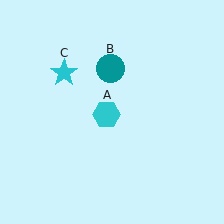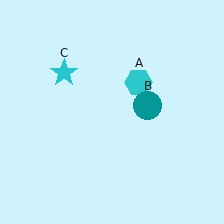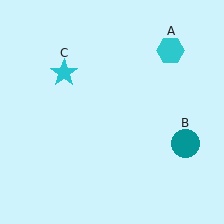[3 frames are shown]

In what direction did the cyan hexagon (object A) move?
The cyan hexagon (object A) moved up and to the right.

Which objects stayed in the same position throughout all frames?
Cyan star (object C) remained stationary.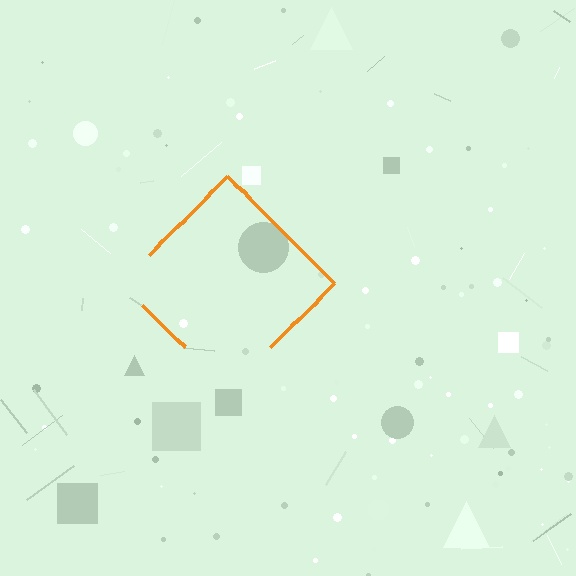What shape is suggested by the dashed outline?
The dashed outline suggests a diamond.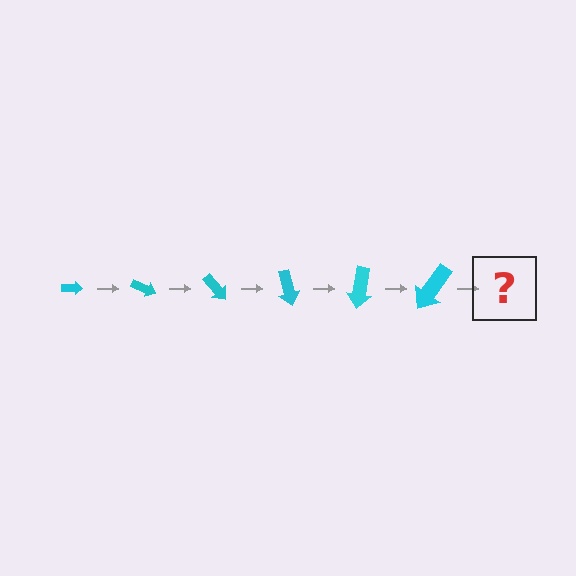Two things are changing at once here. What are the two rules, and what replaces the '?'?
The two rules are that the arrow grows larger each step and it rotates 25 degrees each step. The '?' should be an arrow, larger than the previous one and rotated 150 degrees from the start.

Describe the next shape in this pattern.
It should be an arrow, larger than the previous one and rotated 150 degrees from the start.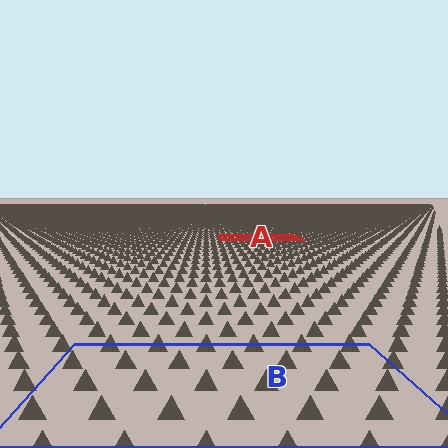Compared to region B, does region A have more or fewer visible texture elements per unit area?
Region A has more texture elements per unit area — they are packed more densely because it is farther away.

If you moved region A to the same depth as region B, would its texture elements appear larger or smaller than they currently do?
They would appear larger. At a closer depth, the same texture elements are projected at a bigger on-screen size.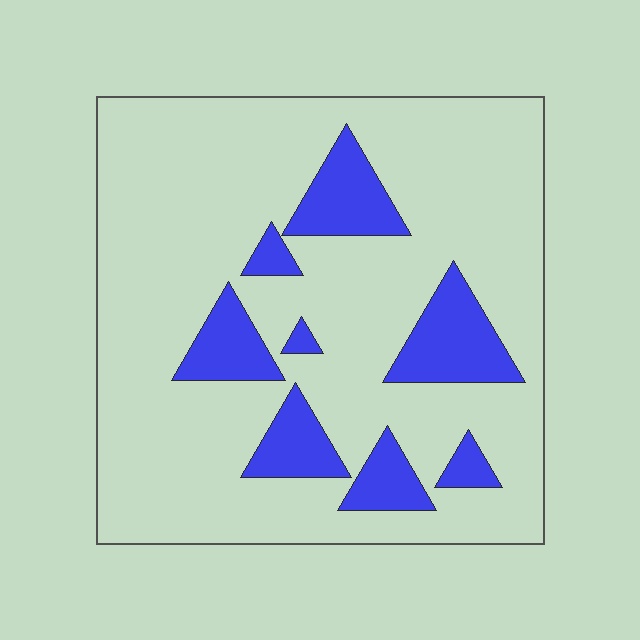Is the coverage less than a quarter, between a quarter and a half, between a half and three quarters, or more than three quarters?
Less than a quarter.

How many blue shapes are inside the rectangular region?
8.